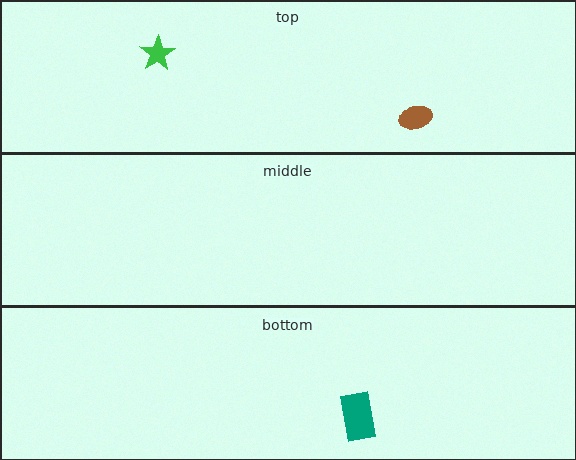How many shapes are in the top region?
2.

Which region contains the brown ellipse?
The top region.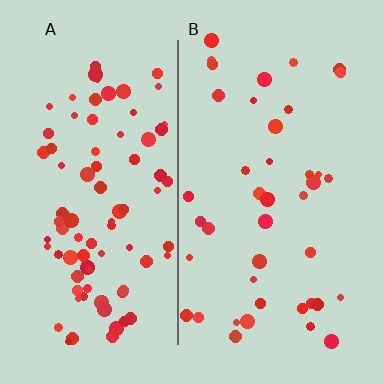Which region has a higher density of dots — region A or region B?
A (the left).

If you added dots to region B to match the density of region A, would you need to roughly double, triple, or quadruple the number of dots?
Approximately double.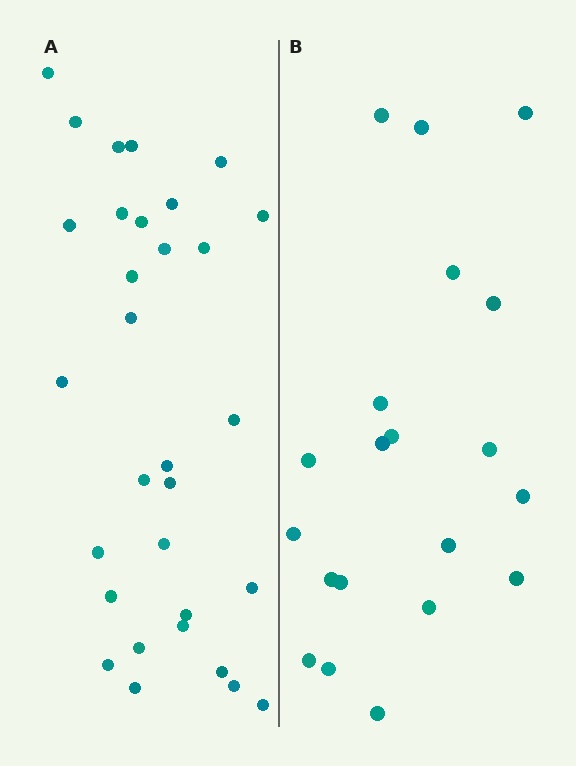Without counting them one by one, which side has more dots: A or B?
Region A (the left region) has more dots.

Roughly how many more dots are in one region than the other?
Region A has roughly 12 or so more dots than region B.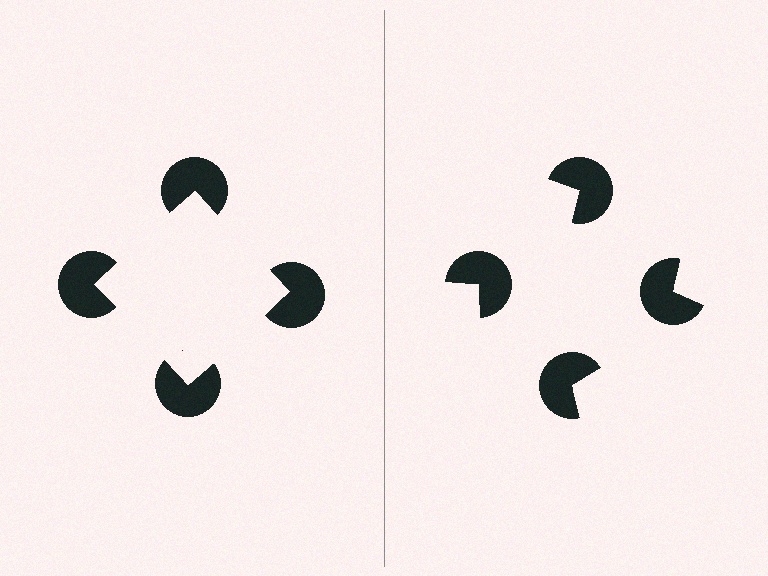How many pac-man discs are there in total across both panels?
8 — 4 on each side.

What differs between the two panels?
The pac-man discs are positioned identically on both sides; only the wedge orientations differ. On the left they align to a square; on the right they are misaligned.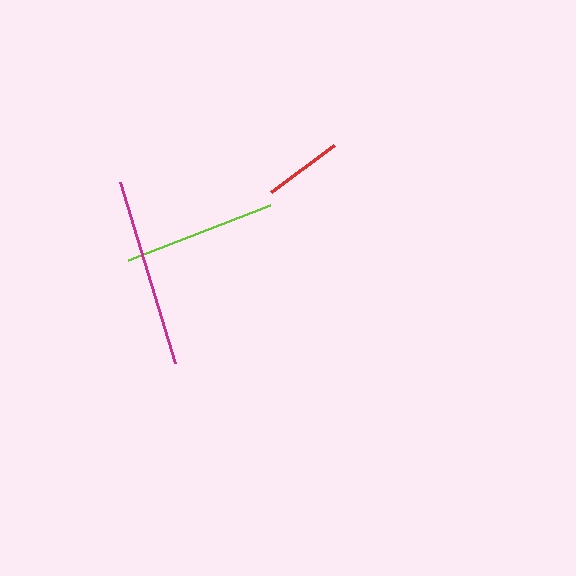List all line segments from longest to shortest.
From longest to shortest: magenta, lime, red.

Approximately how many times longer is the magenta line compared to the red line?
The magenta line is approximately 2.4 times the length of the red line.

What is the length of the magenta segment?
The magenta segment is approximately 189 pixels long.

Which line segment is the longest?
The magenta line is the longest at approximately 189 pixels.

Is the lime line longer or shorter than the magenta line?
The magenta line is longer than the lime line.